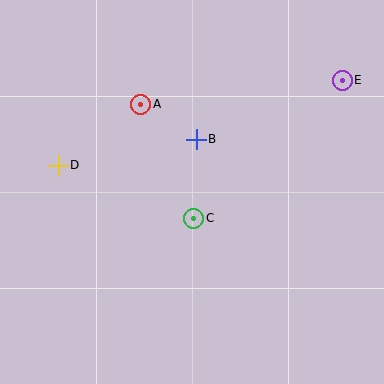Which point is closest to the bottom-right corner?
Point C is closest to the bottom-right corner.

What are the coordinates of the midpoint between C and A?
The midpoint between C and A is at (167, 161).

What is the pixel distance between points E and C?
The distance between E and C is 202 pixels.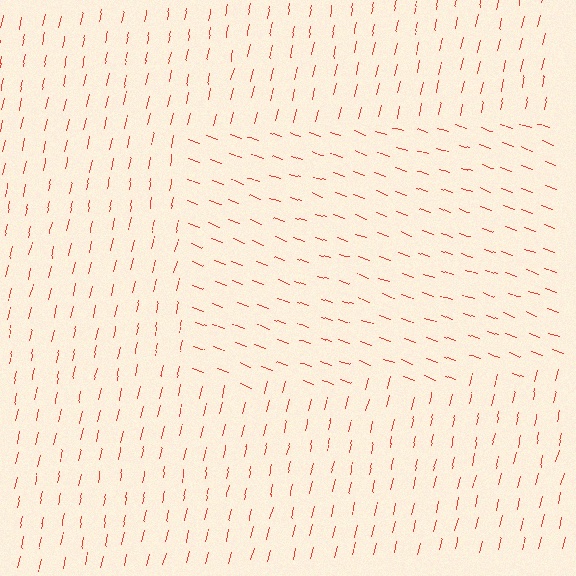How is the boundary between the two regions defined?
The boundary is defined purely by a change in line orientation (approximately 83 degrees difference). All lines are the same color and thickness.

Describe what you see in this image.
The image is filled with small red line segments. A rectangle region in the image has lines oriented differently from the surrounding lines, creating a visible texture boundary.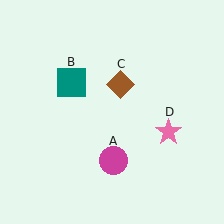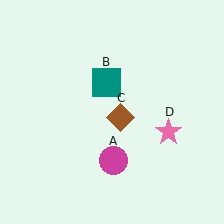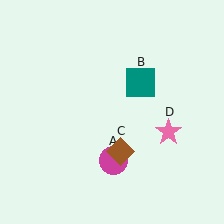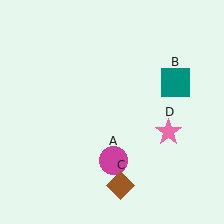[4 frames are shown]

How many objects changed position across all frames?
2 objects changed position: teal square (object B), brown diamond (object C).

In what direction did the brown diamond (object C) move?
The brown diamond (object C) moved down.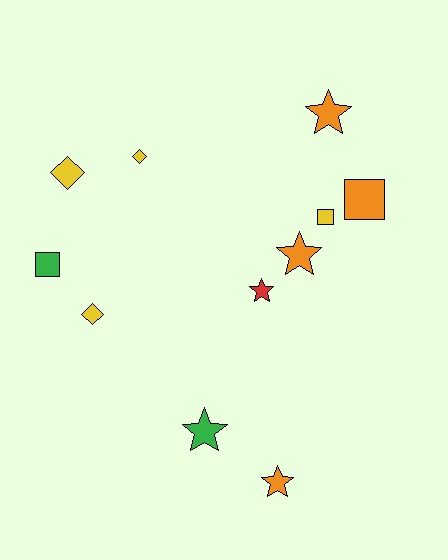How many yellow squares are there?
There is 1 yellow square.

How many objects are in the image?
There are 11 objects.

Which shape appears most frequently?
Star, with 5 objects.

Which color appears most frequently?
Orange, with 4 objects.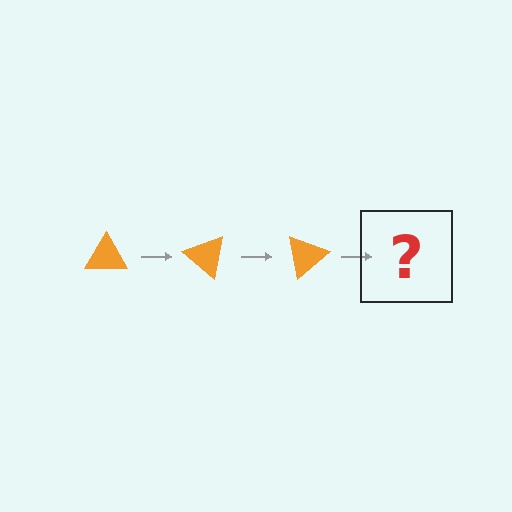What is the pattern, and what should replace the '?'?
The pattern is that the triangle rotates 40 degrees each step. The '?' should be an orange triangle rotated 120 degrees.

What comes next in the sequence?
The next element should be an orange triangle rotated 120 degrees.